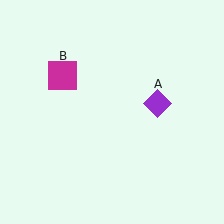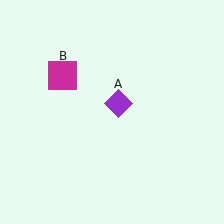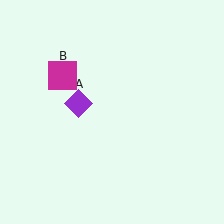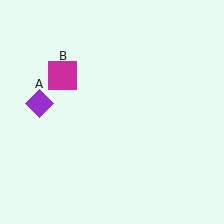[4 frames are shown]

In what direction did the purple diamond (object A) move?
The purple diamond (object A) moved left.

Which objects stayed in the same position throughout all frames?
Magenta square (object B) remained stationary.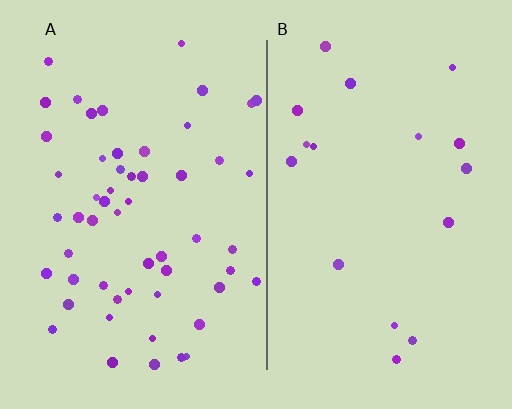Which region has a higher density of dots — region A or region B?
A (the left).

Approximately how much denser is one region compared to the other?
Approximately 3.2× — region A over region B.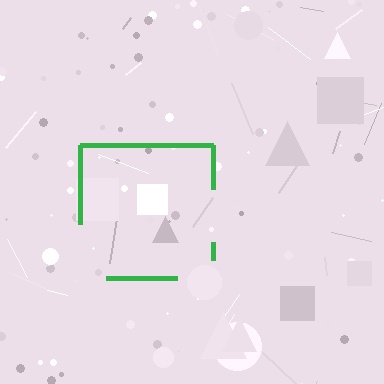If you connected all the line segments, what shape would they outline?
They would outline a square.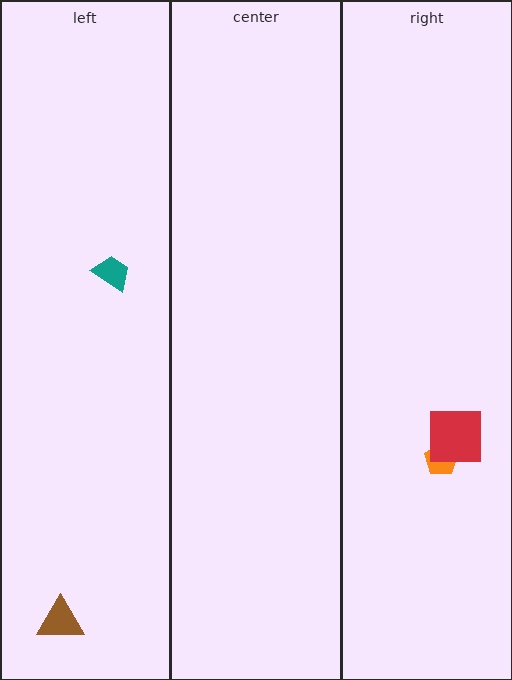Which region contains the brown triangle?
The left region.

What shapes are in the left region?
The teal trapezoid, the brown triangle.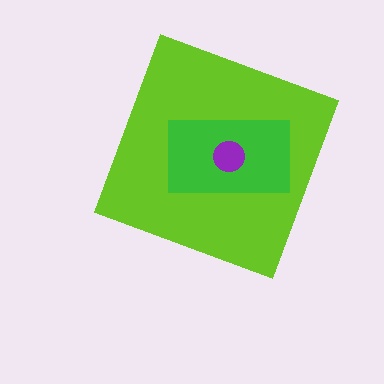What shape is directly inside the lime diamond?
The green rectangle.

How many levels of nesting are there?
3.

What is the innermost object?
The purple circle.